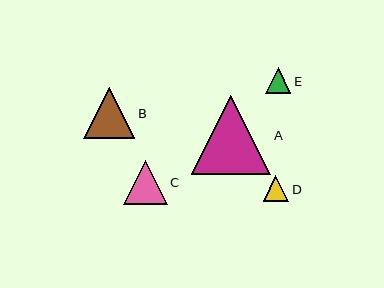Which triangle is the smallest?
Triangle E is the smallest with a size of approximately 25 pixels.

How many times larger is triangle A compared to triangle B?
Triangle A is approximately 1.6 times the size of triangle B.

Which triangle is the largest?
Triangle A is the largest with a size of approximately 80 pixels.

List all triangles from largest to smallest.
From largest to smallest: A, B, C, D, E.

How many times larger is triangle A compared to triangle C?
Triangle A is approximately 1.8 times the size of triangle C.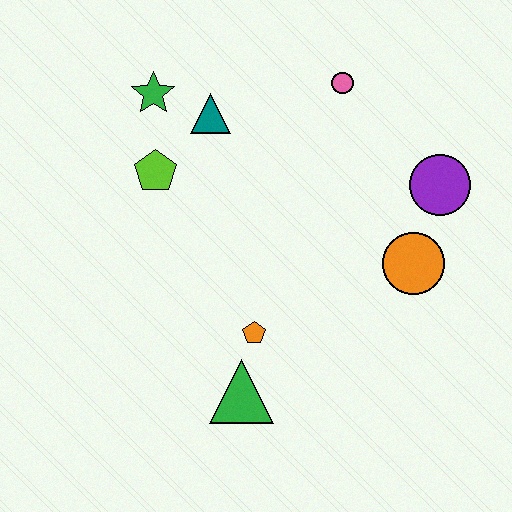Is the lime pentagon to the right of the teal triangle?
No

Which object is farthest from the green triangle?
The pink circle is farthest from the green triangle.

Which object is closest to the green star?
The teal triangle is closest to the green star.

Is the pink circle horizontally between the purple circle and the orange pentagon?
Yes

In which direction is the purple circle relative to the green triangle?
The purple circle is above the green triangle.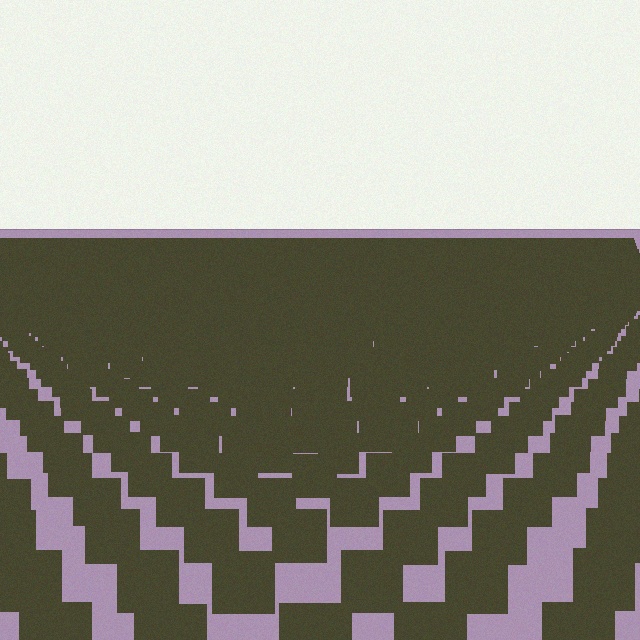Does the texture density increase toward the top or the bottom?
Density increases toward the top.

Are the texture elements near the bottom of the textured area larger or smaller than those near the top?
Larger. Near the bottom, elements are closer to the viewer and appear at a bigger on-screen size.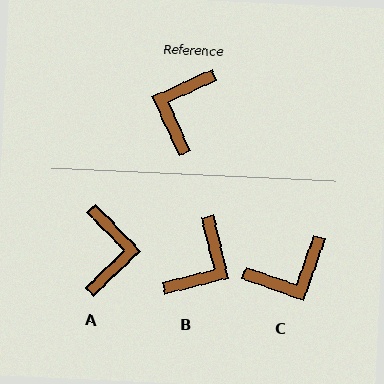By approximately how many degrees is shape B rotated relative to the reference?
Approximately 169 degrees counter-clockwise.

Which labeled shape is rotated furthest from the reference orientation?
B, about 169 degrees away.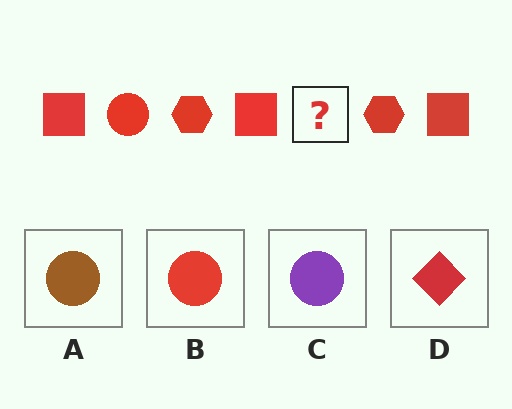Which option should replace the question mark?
Option B.